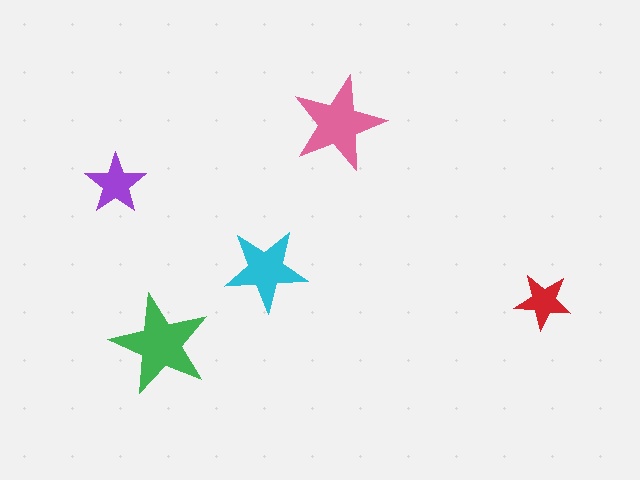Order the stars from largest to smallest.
the green one, the pink one, the cyan one, the purple one, the red one.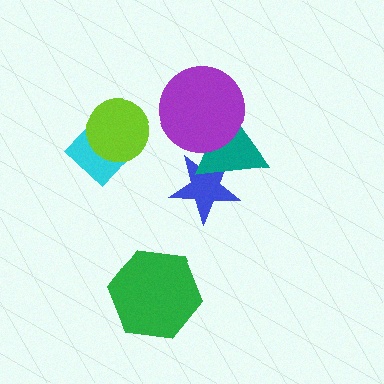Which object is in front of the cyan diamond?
The lime circle is in front of the cyan diamond.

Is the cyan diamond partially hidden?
Yes, it is partially covered by another shape.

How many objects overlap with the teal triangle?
2 objects overlap with the teal triangle.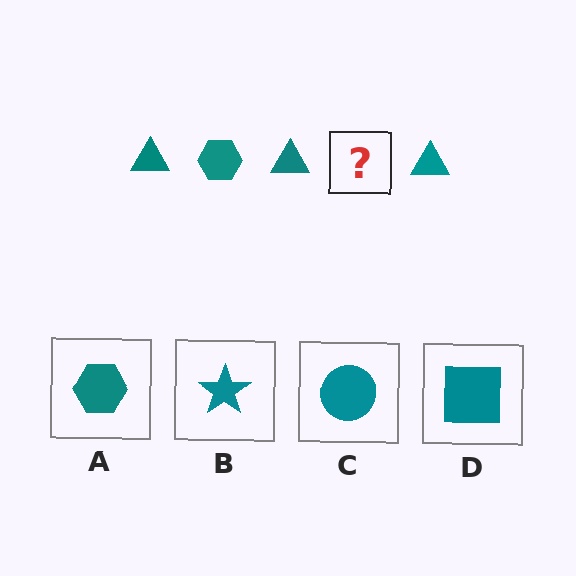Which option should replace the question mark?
Option A.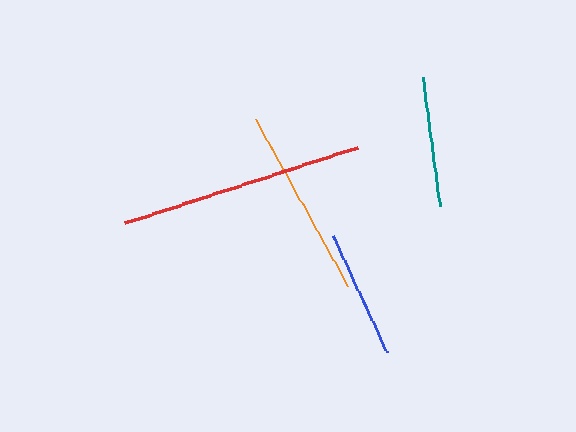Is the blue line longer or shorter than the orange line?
The orange line is longer than the blue line.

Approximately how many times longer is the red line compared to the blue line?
The red line is approximately 1.9 times the length of the blue line.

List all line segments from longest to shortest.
From longest to shortest: red, orange, teal, blue.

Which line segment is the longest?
The red line is the longest at approximately 245 pixels.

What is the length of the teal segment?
The teal segment is approximately 130 pixels long.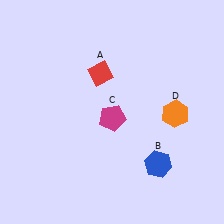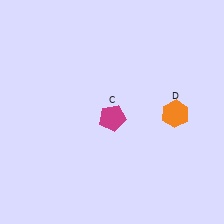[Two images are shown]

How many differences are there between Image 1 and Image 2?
There are 2 differences between the two images.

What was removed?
The red diamond (A), the blue hexagon (B) were removed in Image 2.